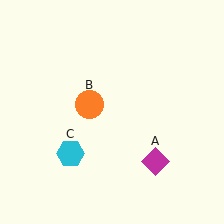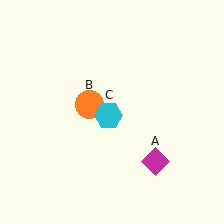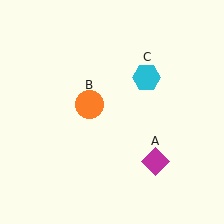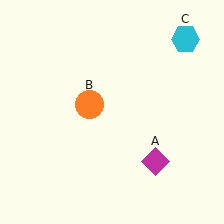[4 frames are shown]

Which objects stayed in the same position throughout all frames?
Magenta diamond (object A) and orange circle (object B) remained stationary.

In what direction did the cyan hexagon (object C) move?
The cyan hexagon (object C) moved up and to the right.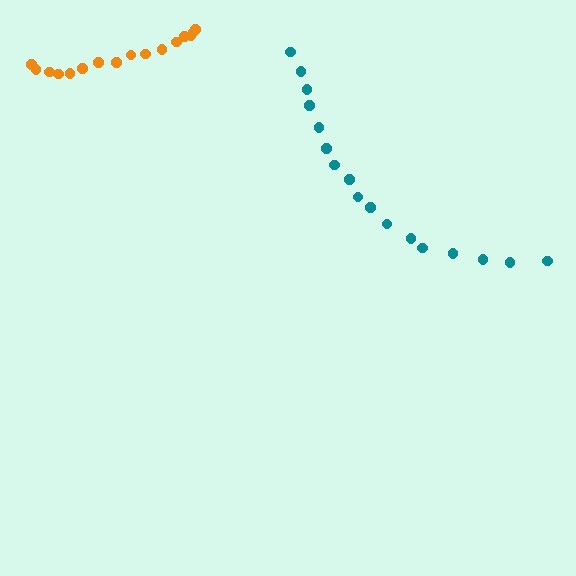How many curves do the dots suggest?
There are 2 distinct paths.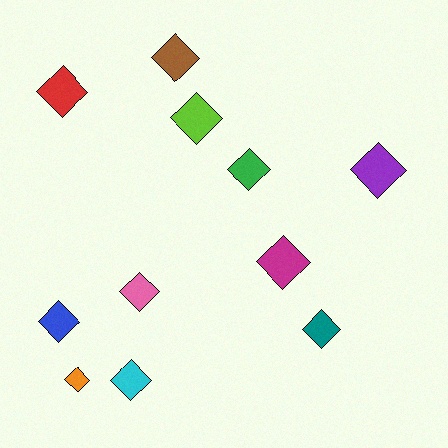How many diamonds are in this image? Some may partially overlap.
There are 11 diamonds.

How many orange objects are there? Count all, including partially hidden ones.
There is 1 orange object.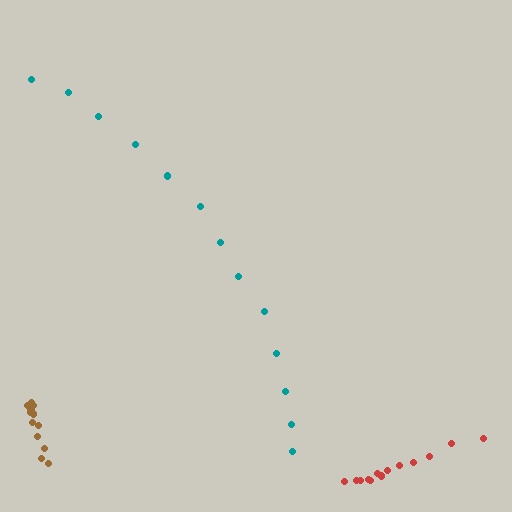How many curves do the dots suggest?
There are 3 distinct paths.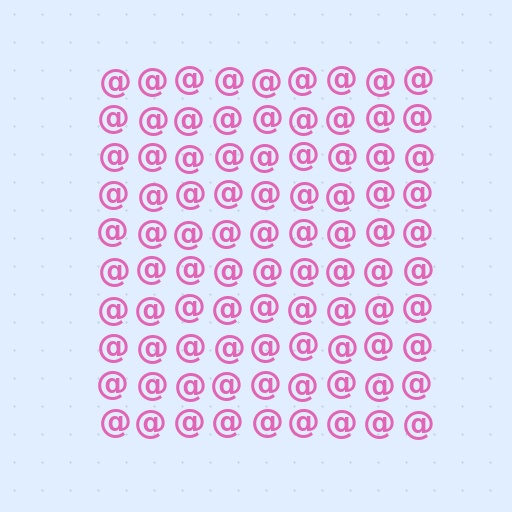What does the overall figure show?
The overall figure shows a square.